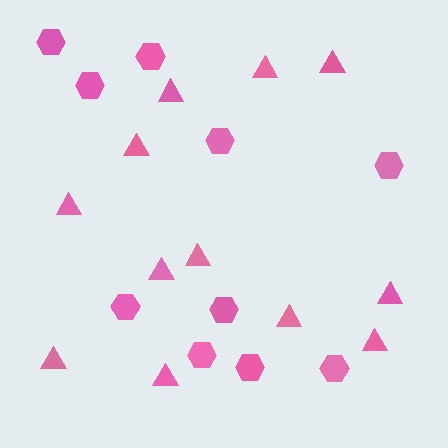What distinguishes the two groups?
There are 2 groups: one group of triangles (12) and one group of hexagons (10).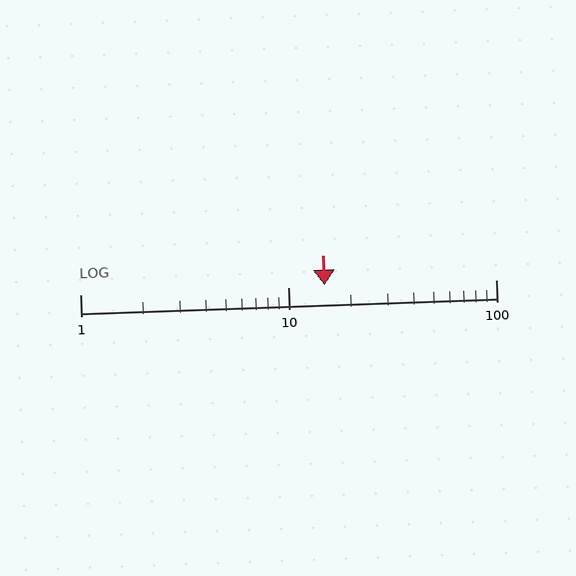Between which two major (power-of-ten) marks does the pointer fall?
The pointer is between 10 and 100.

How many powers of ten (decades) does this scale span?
The scale spans 2 decades, from 1 to 100.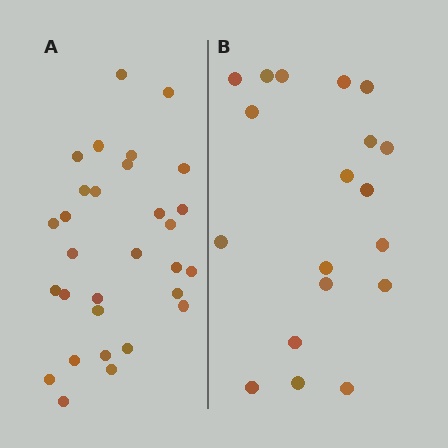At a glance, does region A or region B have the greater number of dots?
Region A (the left region) has more dots.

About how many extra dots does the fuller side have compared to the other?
Region A has roughly 12 or so more dots than region B.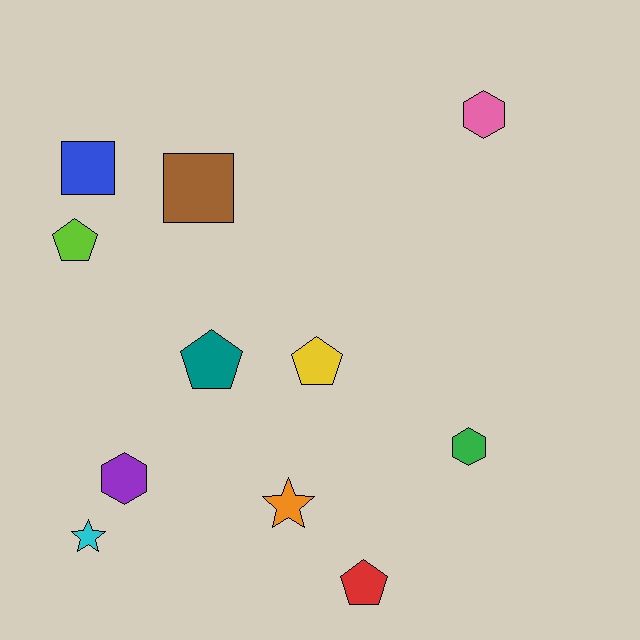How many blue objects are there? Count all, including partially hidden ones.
There is 1 blue object.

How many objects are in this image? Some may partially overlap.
There are 11 objects.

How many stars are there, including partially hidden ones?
There are 2 stars.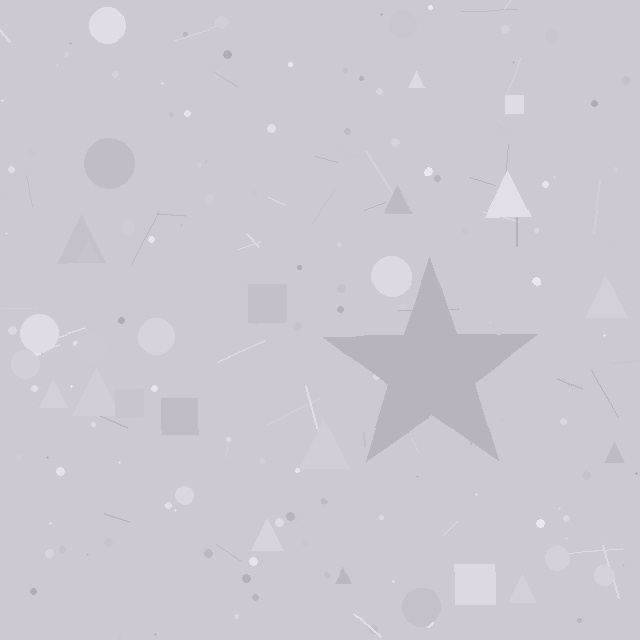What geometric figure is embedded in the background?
A star is embedded in the background.